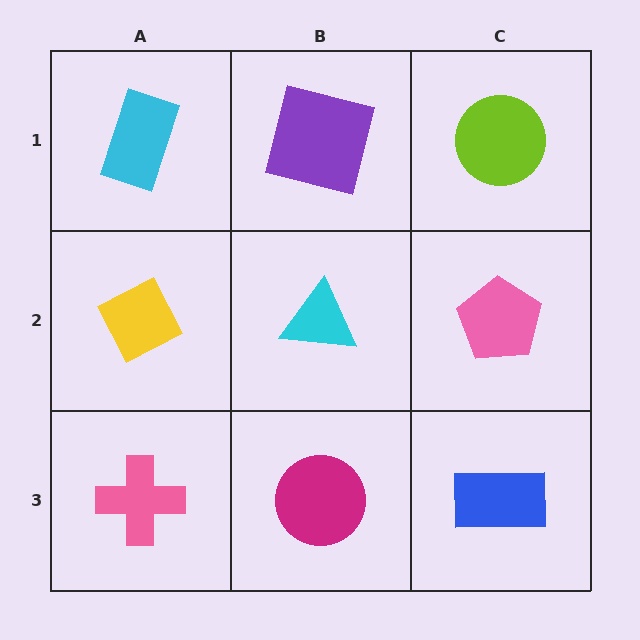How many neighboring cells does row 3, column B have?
3.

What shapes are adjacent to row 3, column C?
A pink pentagon (row 2, column C), a magenta circle (row 3, column B).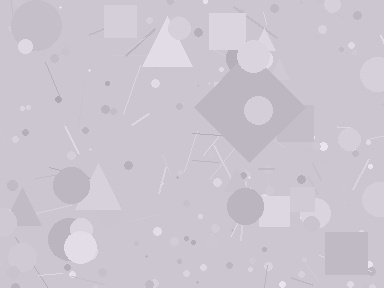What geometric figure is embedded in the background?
A diamond is embedded in the background.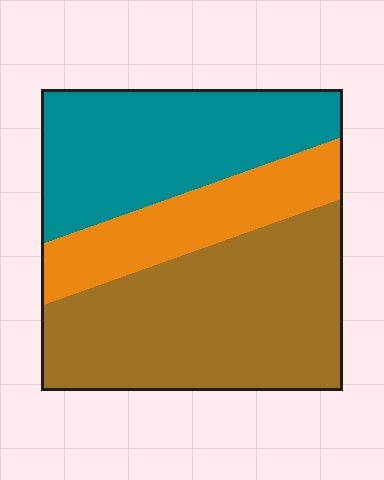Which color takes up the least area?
Orange, at roughly 20%.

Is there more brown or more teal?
Brown.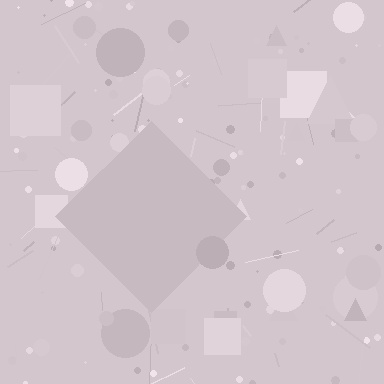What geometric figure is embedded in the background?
A diamond is embedded in the background.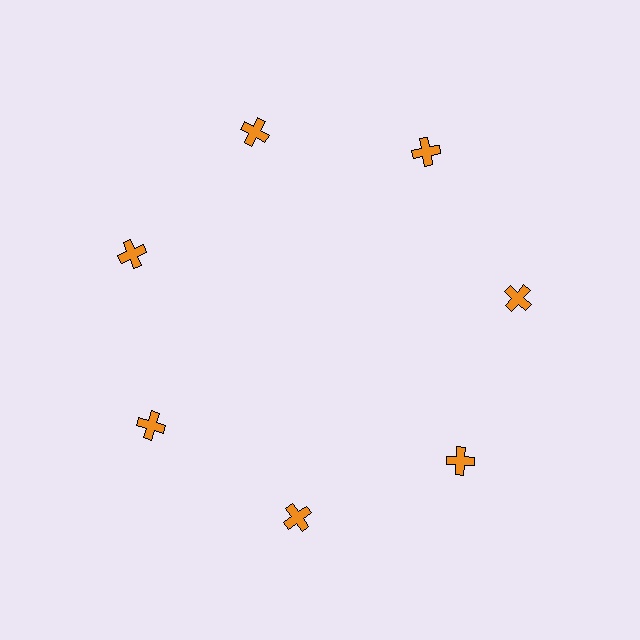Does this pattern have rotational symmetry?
Yes, this pattern has 7-fold rotational symmetry. It looks the same after rotating 51 degrees around the center.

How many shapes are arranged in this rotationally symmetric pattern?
There are 7 shapes, arranged in 7 groups of 1.